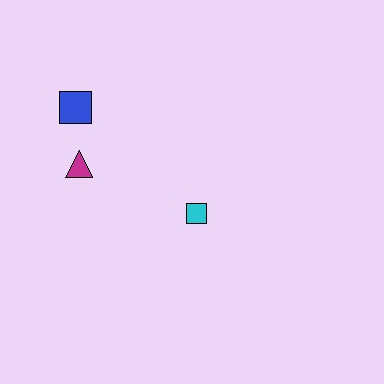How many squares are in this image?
There are 2 squares.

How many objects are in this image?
There are 3 objects.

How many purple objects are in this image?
There are no purple objects.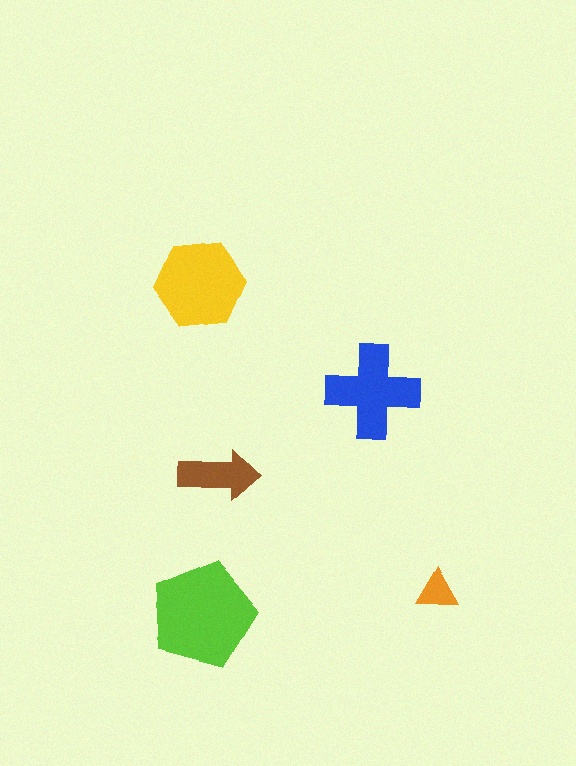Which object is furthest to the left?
The yellow hexagon is leftmost.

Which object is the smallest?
The orange triangle.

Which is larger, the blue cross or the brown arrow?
The blue cross.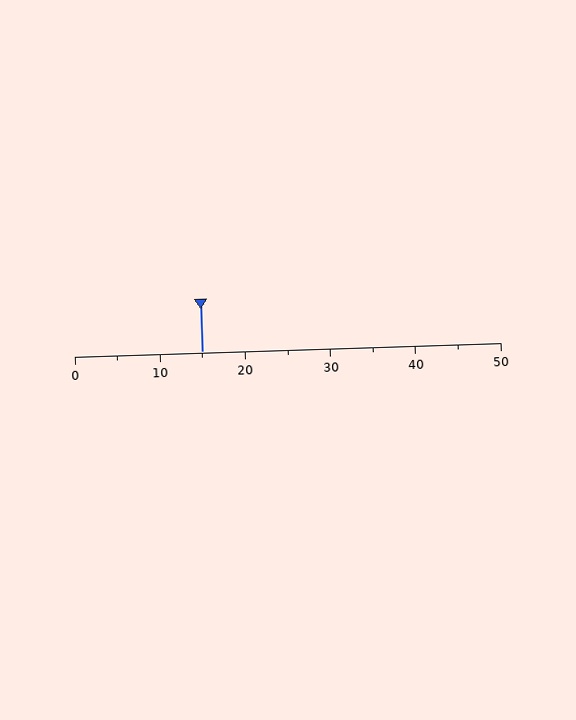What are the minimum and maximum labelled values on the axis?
The axis runs from 0 to 50.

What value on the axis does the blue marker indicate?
The marker indicates approximately 15.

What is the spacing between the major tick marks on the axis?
The major ticks are spaced 10 apart.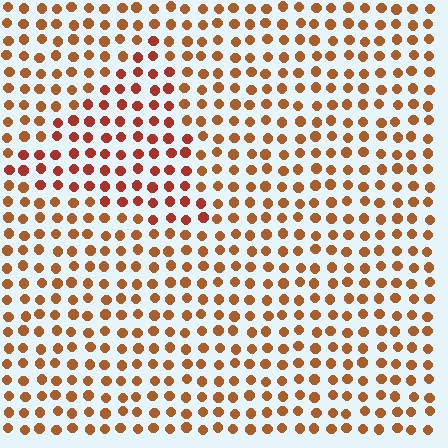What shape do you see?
I see a triangle.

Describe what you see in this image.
The image is filled with small brown elements in a uniform arrangement. A triangle-shaped region is visible where the elements are tinted to a slightly different hue, forming a subtle color boundary.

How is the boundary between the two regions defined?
The boundary is defined purely by a slight shift in hue (about 21 degrees). Spacing, size, and orientation are identical on both sides.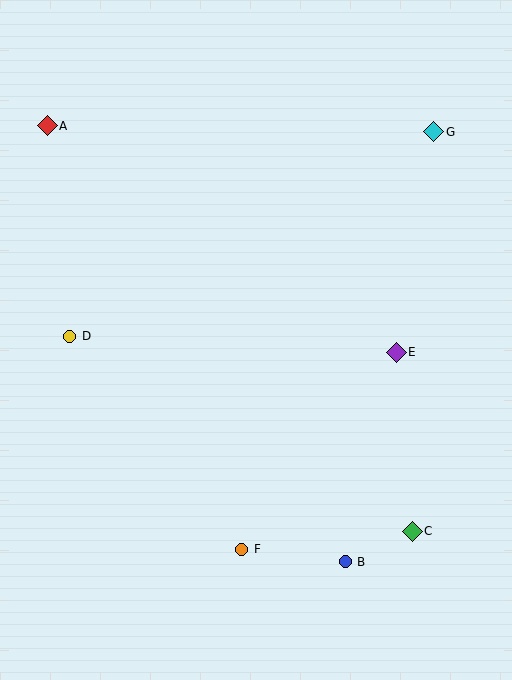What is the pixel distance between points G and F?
The distance between G and F is 460 pixels.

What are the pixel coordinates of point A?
Point A is at (47, 126).